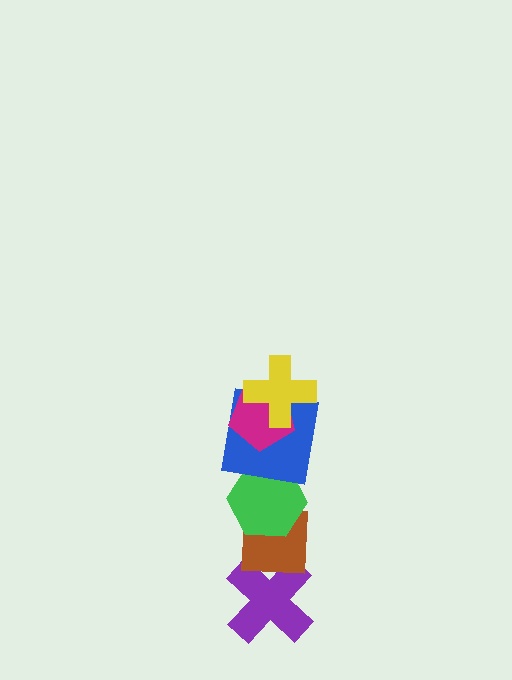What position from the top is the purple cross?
The purple cross is 6th from the top.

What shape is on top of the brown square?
The green hexagon is on top of the brown square.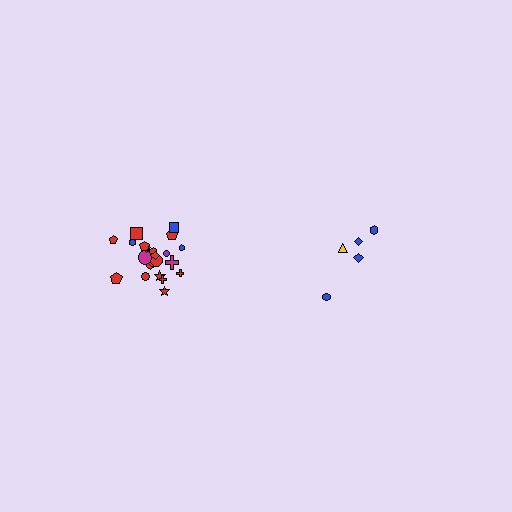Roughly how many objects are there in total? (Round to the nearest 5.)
Roughly 25 objects in total.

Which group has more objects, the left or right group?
The left group.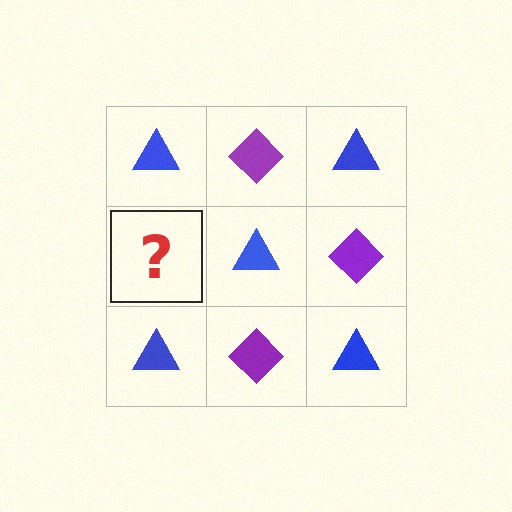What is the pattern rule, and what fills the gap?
The rule is that it alternates blue triangle and purple diamond in a checkerboard pattern. The gap should be filled with a purple diamond.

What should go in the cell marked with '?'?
The missing cell should contain a purple diamond.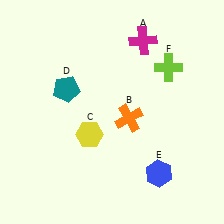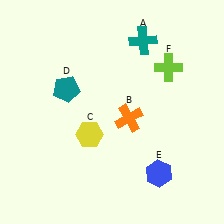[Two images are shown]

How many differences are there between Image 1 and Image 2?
There is 1 difference between the two images.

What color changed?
The cross (A) changed from magenta in Image 1 to teal in Image 2.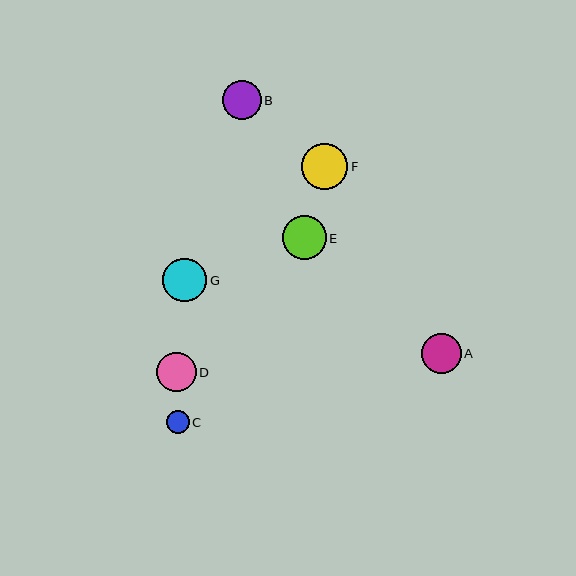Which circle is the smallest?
Circle C is the smallest with a size of approximately 22 pixels.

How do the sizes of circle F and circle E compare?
Circle F and circle E are approximately the same size.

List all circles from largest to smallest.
From largest to smallest: F, E, G, A, D, B, C.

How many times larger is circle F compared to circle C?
Circle F is approximately 2.1 times the size of circle C.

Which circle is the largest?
Circle F is the largest with a size of approximately 46 pixels.